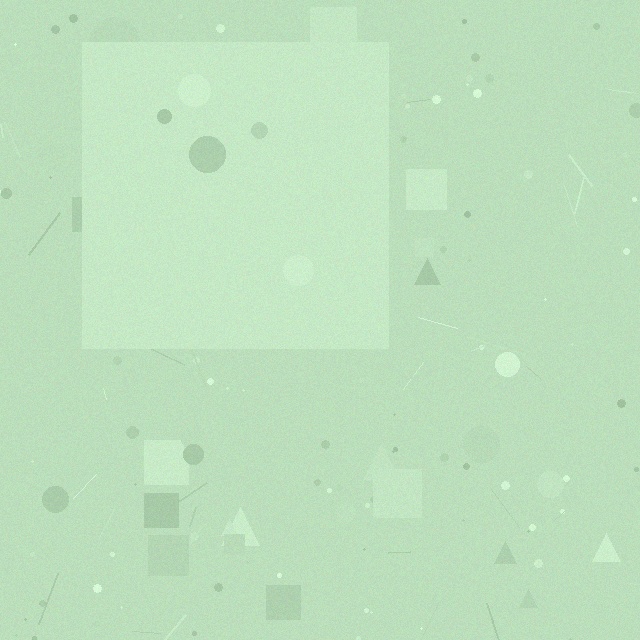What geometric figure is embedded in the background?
A square is embedded in the background.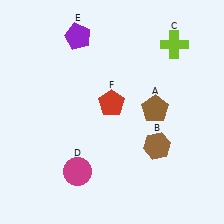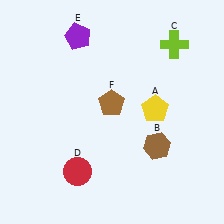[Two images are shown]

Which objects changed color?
A changed from brown to yellow. D changed from magenta to red. F changed from red to brown.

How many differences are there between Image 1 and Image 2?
There are 3 differences between the two images.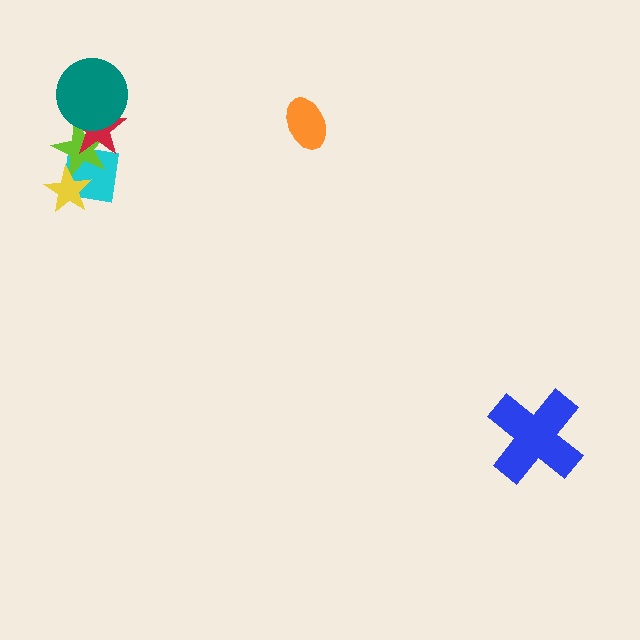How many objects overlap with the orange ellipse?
0 objects overlap with the orange ellipse.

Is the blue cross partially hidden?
No, no other shape covers it.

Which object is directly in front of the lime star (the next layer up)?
The yellow star is directly in front of the lime star.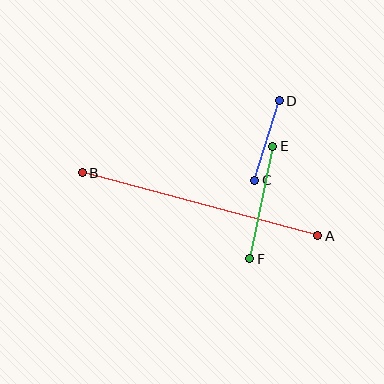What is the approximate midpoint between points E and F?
The midpoint is at approximately (261, 203) pixels.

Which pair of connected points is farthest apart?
Points A and B are farthest apart.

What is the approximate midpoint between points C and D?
The midpoint is at approximately (267, 141) pixels.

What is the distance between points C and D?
The distance is approximately 83 pixels.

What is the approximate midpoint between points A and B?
The midpoint is at approximately (200, 204) pixels.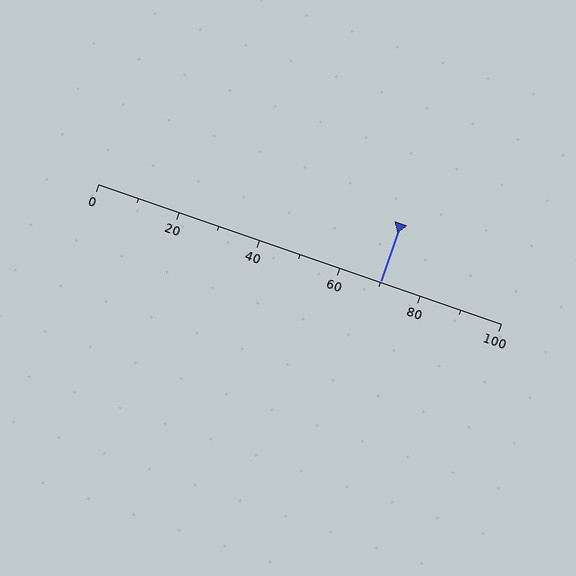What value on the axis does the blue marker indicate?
The marker indicates approximately 70.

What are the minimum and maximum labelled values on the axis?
The axis runs from 0 to 100.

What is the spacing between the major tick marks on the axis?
The major ticks are spaced 20 apart.